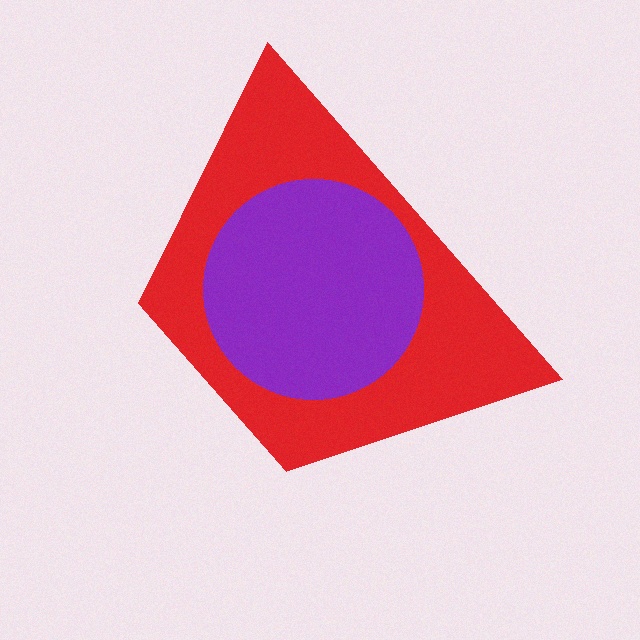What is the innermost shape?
The purple circle.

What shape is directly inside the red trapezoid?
The purple circle.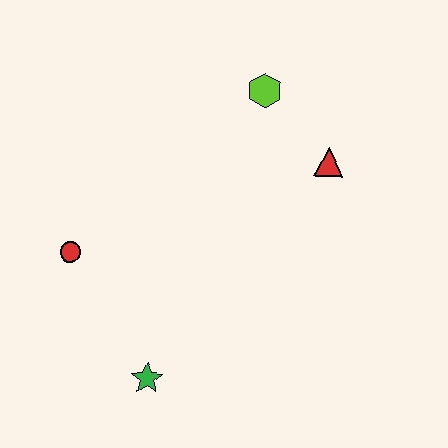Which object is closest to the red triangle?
The lime hexagon is closest to the red triangle.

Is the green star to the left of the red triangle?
Yes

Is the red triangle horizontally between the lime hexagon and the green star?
No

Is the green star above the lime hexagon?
No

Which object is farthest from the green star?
The lime hexagon is farthest from the green star.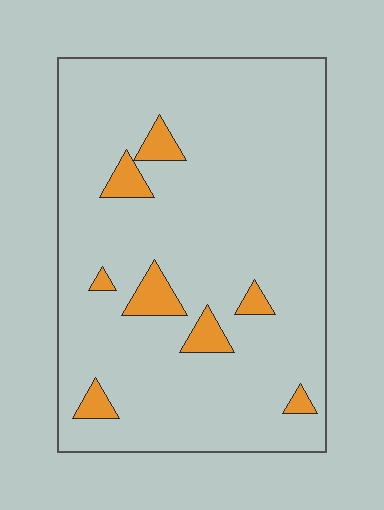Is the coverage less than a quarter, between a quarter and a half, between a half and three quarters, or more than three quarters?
Less than a quarter.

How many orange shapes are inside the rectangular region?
8.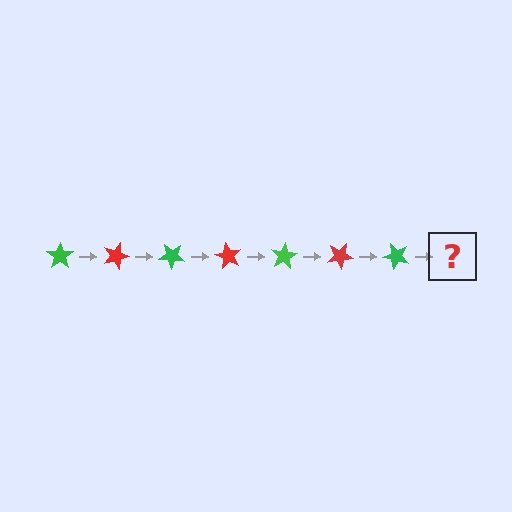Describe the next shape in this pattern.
It should be a red star, rotated 140 degrees from the start.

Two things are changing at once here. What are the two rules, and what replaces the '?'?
The two rules are that it rotates 20 degrees each step and the color cycles through green and red. The '?' should be a red star, rotated 140 degrees from the start.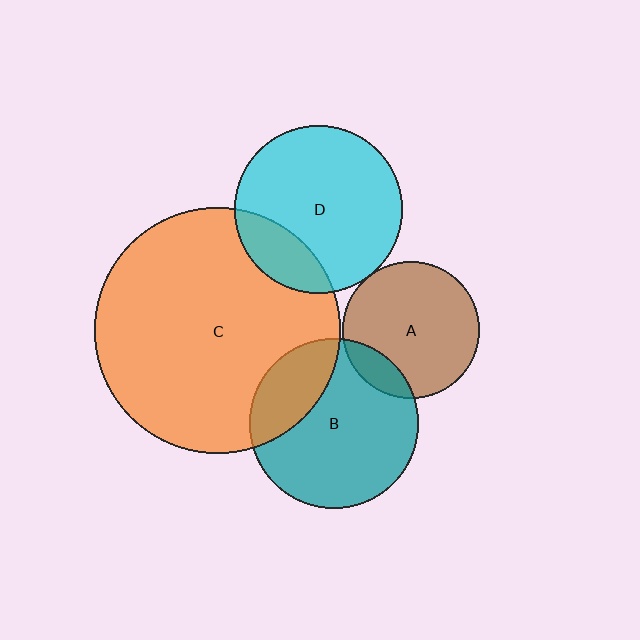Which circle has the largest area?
Circle C (orange).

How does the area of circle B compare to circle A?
Approximately 1.5 times.